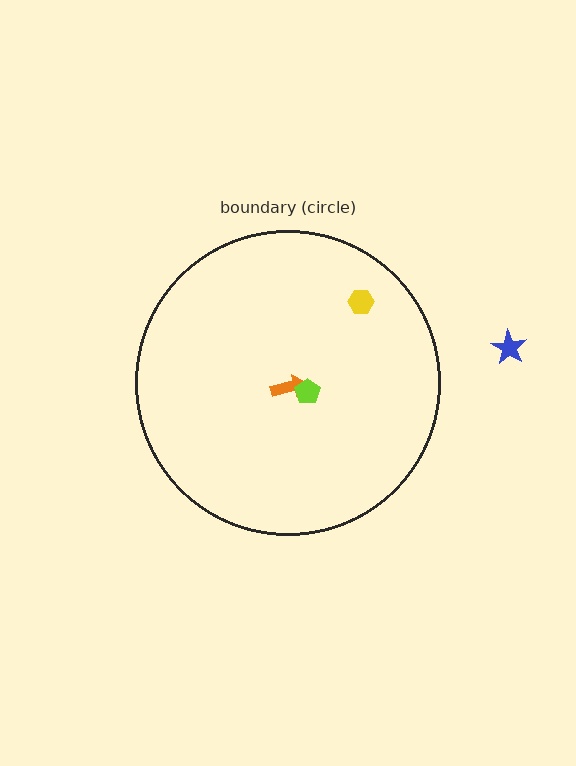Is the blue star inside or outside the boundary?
Outside.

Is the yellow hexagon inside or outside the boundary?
Inside.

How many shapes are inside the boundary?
3 inside, 1 outside.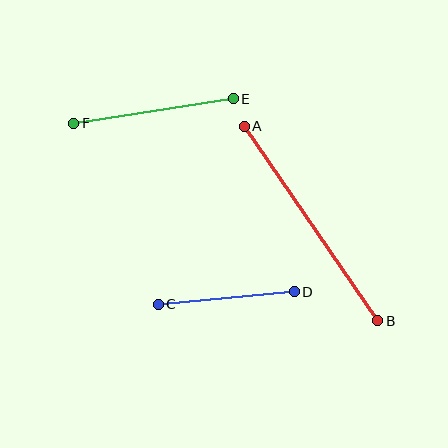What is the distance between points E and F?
The distance is approximately 162 pixels.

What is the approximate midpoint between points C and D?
The midpoint is at approximately (226, 298) pixels.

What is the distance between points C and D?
The distance is approximately 137 pixels.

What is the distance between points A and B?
The distance is approximately 236 pixels.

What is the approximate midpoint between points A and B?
The midpoint is at approximately (311, 224) pixels.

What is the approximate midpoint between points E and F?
The midpoint is at approximately (154, 111) pixels.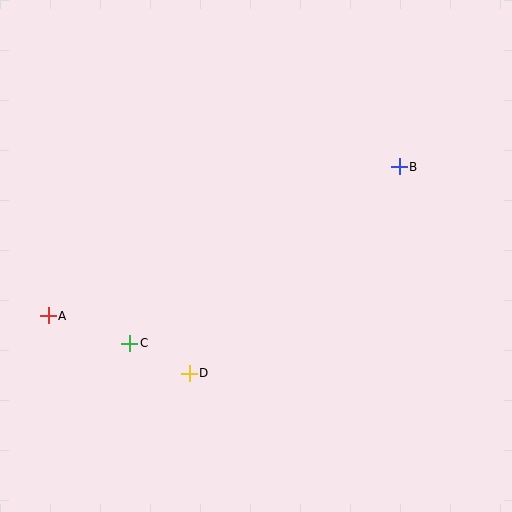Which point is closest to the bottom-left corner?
Point A is closest to the bottom-left corner.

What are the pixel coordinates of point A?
Point A is at (48, 316).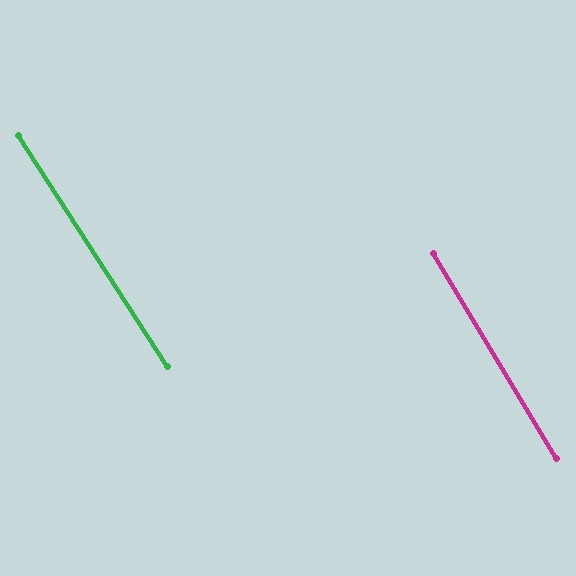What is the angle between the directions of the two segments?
Approximately 2 degrees.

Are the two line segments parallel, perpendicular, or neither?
Parallel — their directions differ by only 1.7°.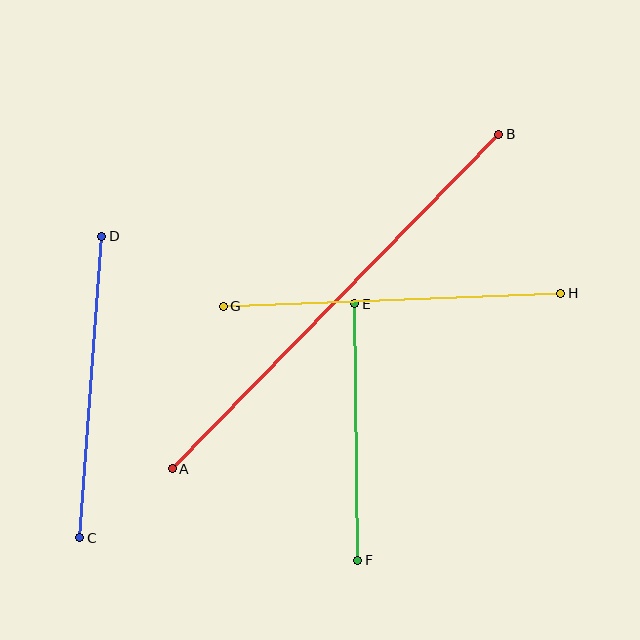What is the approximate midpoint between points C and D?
The midpoint is at approximately (91, 387) pixels.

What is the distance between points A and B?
The distance is approximately 467 pixels.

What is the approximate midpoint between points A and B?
The midpoint is at approximately (336, 301) pixels.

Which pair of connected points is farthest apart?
Points A and B are farthest apart.